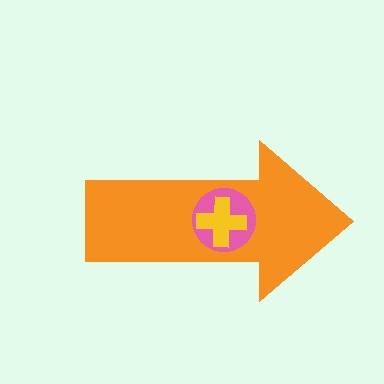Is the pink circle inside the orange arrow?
Yes.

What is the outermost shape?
The orange arrow.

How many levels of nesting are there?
3.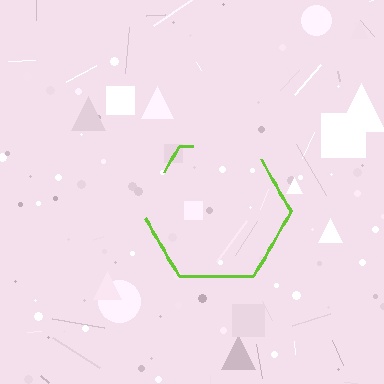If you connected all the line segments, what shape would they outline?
They would outline a hexagon.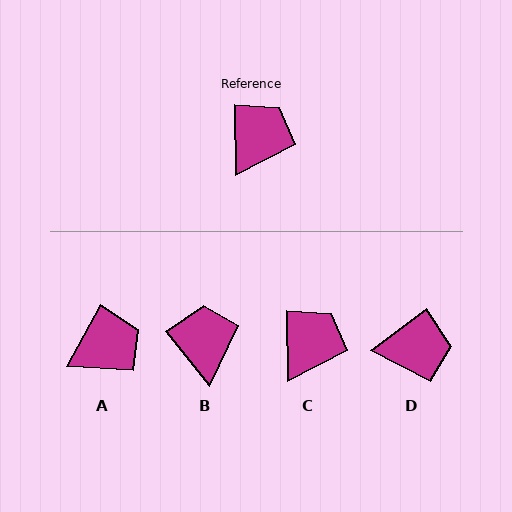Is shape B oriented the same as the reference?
No, it is off by about 38 degrees.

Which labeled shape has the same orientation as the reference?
C.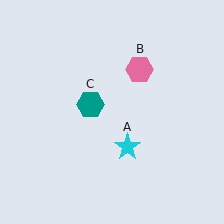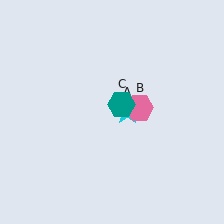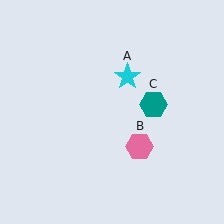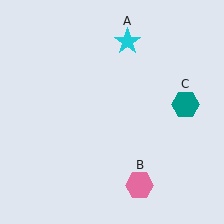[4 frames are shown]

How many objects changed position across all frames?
3 objects changed position: cyan star (object A), pink hexagon (object B), teal hexagon (object C).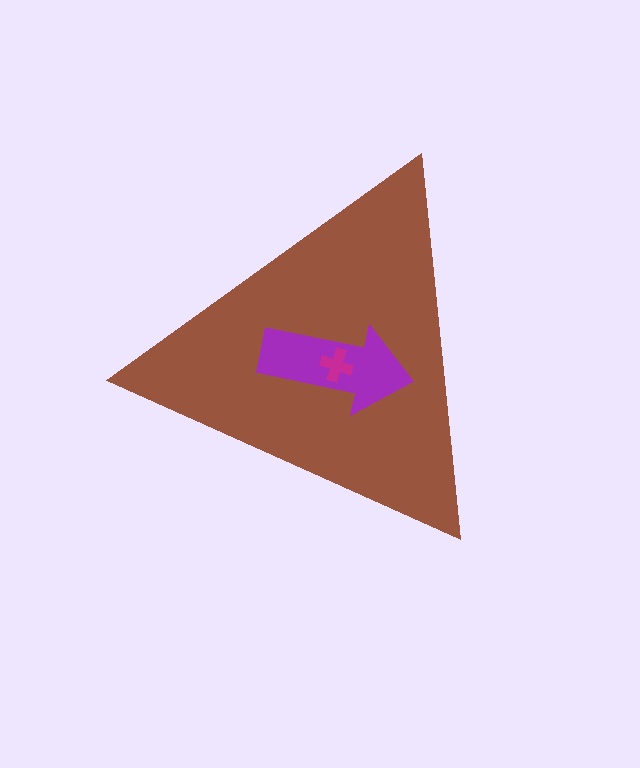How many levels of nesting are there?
3.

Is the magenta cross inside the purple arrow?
Yes.